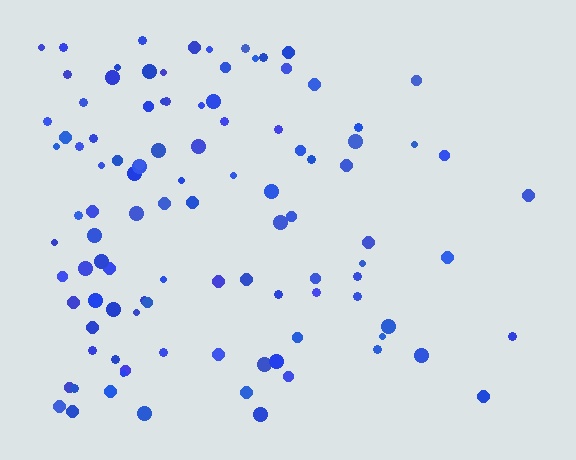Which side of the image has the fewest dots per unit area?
The right.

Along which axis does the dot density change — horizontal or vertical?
Horizontal.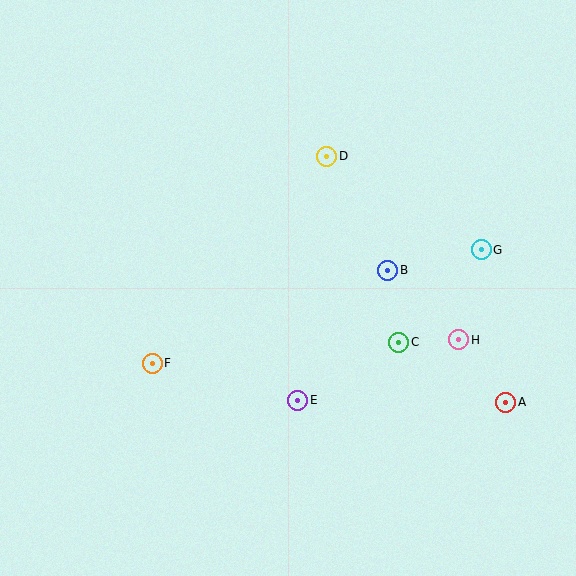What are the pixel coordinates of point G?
Point G is at (481, 250).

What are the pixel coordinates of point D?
Point D is at (327, 156).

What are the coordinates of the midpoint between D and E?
The midpoint between D and E is at (312, 278).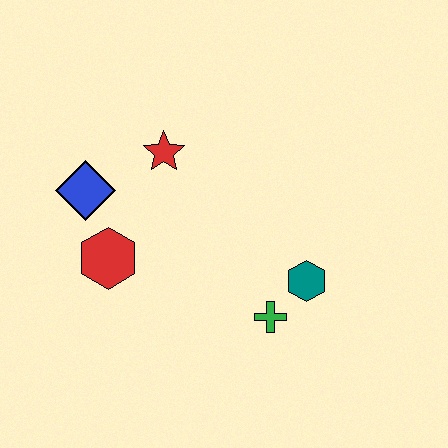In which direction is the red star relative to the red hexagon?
The red star is above the red hexagon.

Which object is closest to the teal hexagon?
The green cross is closest to the teal hexagon.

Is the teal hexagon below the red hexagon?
Yes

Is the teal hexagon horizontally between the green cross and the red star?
No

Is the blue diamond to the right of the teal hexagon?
No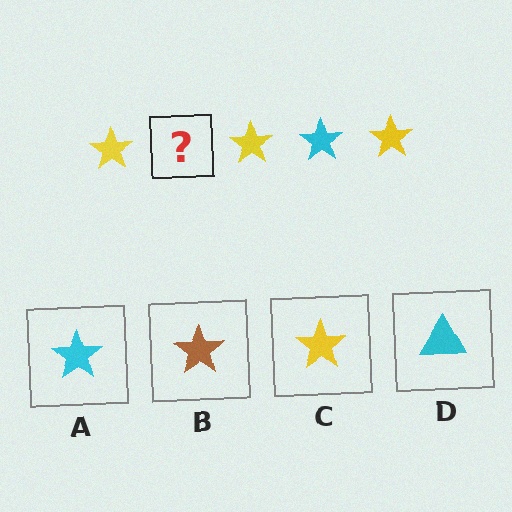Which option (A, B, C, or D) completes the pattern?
A.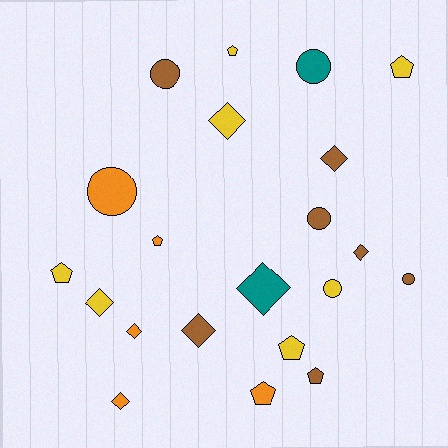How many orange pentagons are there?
There are 2 orange pentagons.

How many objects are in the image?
There are 21 objects.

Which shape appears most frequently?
Diamond, with 8 objects.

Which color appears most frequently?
Yellow, with 7 objects.